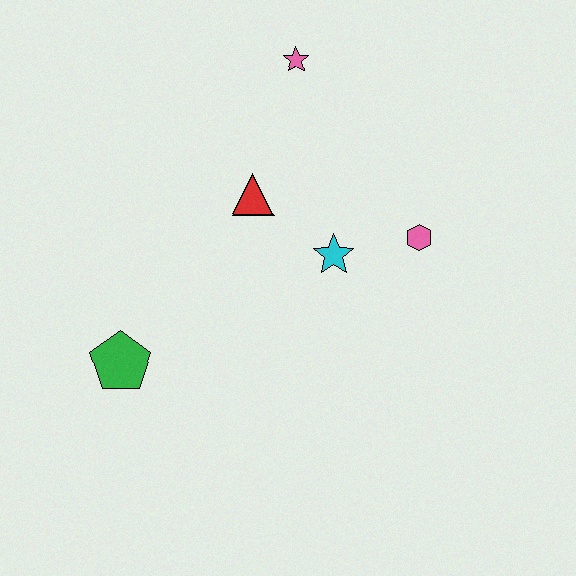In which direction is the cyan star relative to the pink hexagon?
The cyan star is to the left of the pink hexagon.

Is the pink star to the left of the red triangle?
No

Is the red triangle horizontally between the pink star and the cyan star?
No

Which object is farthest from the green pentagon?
The pink star is farthest from the green pentagon.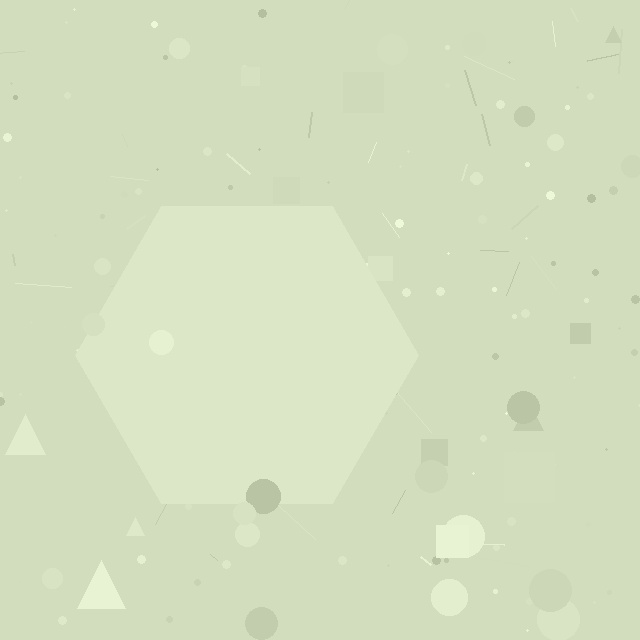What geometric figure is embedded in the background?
A hexagon is embedded in the background.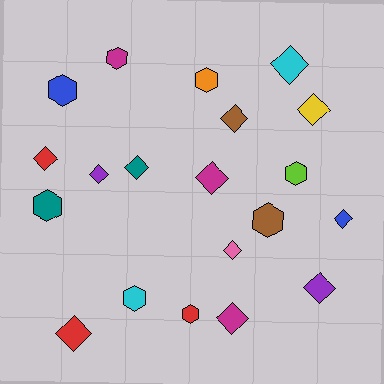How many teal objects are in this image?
There are 2 teal objects.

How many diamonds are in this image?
There are 12 diamonds.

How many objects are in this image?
There are 20 objects.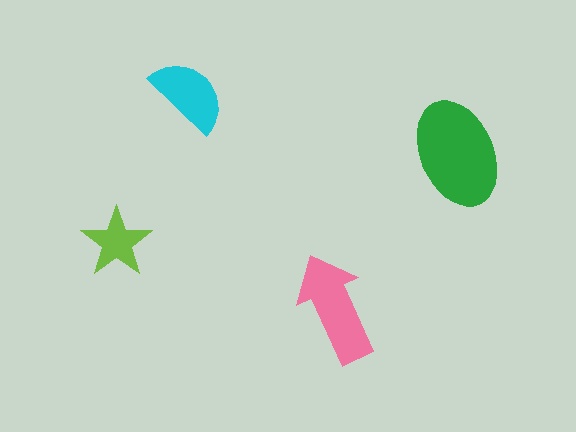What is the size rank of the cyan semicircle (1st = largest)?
3rd.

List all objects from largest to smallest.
The green ellipse, the pink arrow, the cyan semicircle, the lime star.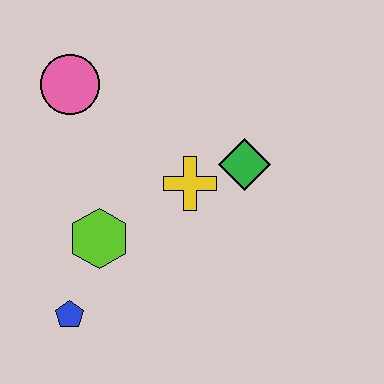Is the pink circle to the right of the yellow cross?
No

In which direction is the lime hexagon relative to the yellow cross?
The lime hexagon is to the left of the yellow cross.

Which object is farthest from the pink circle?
The blue pentagon is farthest from the pink circle.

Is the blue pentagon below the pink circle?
Yes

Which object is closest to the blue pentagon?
The lime hexagon is closest to the blue pentagon.